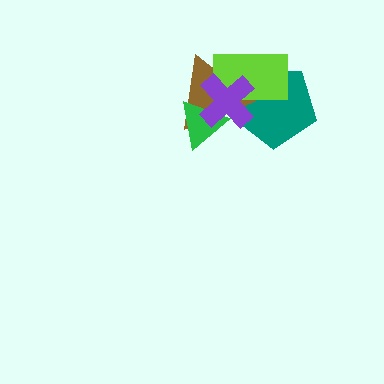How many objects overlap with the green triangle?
2 objects overlap with the green triangle.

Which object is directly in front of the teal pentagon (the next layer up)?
The brown triangle is directly in front of the teal pentagon.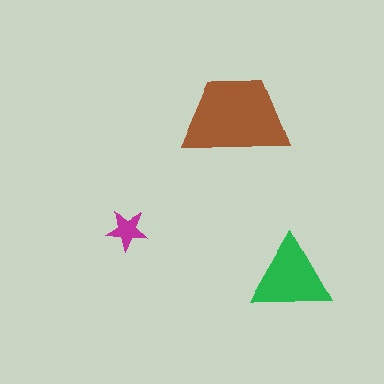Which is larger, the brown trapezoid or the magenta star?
The brown trapezoid.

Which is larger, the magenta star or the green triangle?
The green triangle.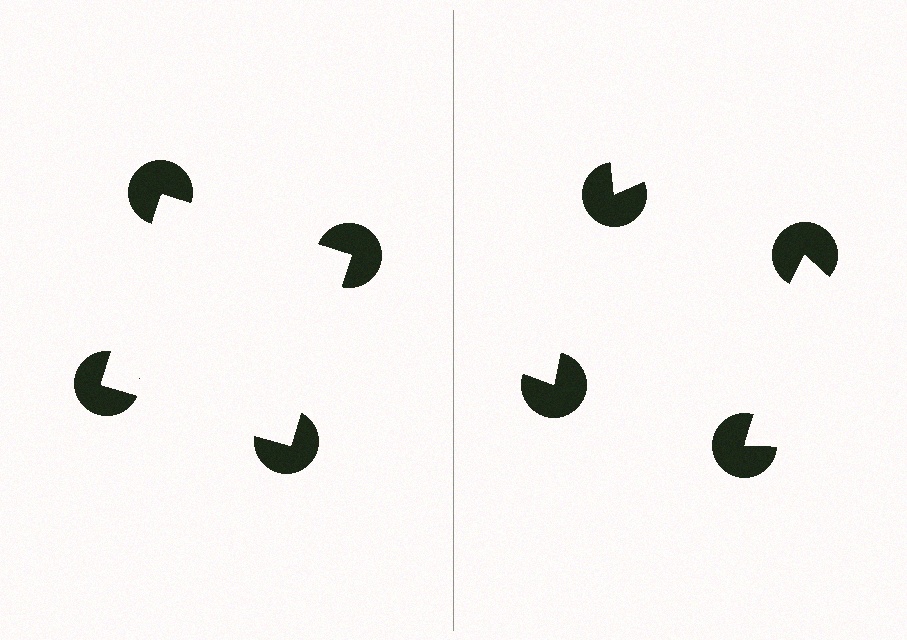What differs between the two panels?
The pac-man discs are positioned identically on both sides; only the wedge orientations differ. On the left they align to a square; on the right they are misaligned.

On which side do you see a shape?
An illusory square appears on the left side. On the right side the wedge cuts are rotated, so no coherent shape forms.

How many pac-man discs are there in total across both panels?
8 — 4 on each side.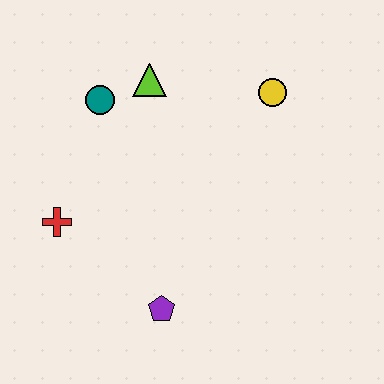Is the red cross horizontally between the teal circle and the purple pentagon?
No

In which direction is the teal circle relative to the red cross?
The teal circle is above the red cross.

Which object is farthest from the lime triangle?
The purple pentagon is farthest from the lime triangle.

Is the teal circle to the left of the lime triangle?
Yes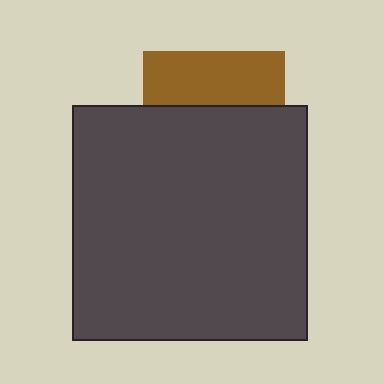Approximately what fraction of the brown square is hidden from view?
Roughly 61% of the brown square is hidden behind the dark gray square.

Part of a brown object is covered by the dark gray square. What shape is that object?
It is a square.